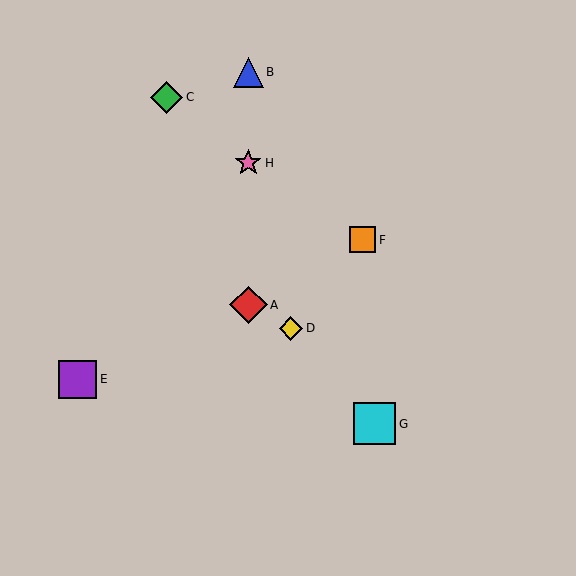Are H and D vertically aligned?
No, H is at x≈248 and D is at x≈291.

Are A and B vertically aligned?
Yes, both are at x≈248.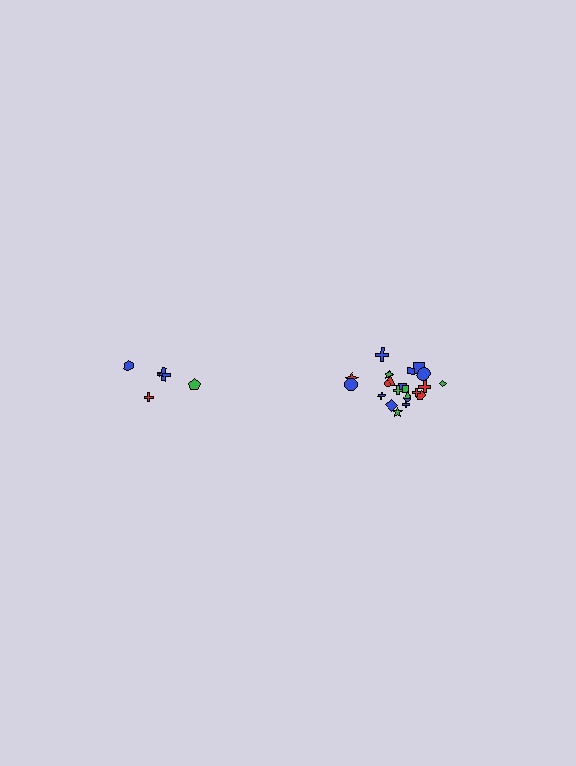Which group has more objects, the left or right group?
The right group.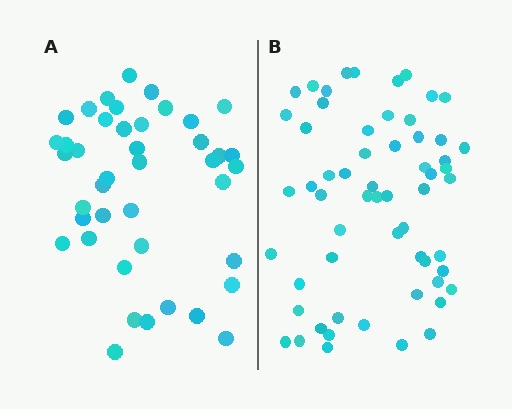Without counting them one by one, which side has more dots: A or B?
Region B (the right region) has more dots.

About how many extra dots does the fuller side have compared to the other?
Region B has approximately 15 more dots than region A.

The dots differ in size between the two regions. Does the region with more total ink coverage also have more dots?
No. Region A has more total ink coverage because its dots are larger, but region B actually contains more individual dots. Total area can be misleading — the number of items is what matters here.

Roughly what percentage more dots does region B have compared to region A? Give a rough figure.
About 40% more.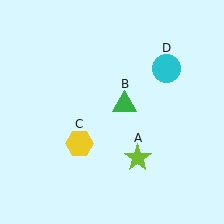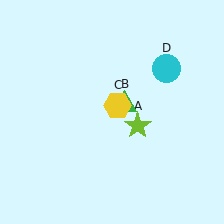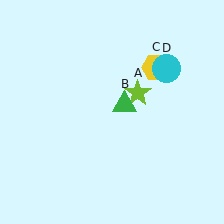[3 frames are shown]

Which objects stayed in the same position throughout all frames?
Green triangle (object B) and cyan circle (object D) remained stationary.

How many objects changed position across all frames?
2 objects changed position: lime star (object A), yellow hexagon (object C).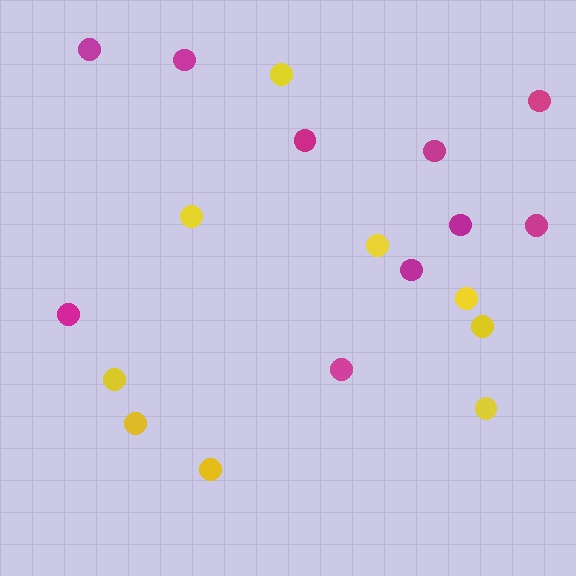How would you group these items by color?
There are 2 groups: one group of magenta circles (10) and one group of yellow circles (9).